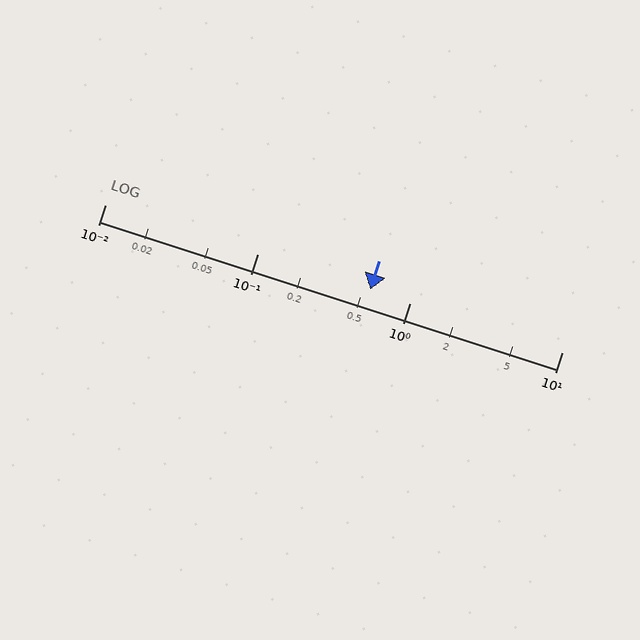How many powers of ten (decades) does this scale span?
The scale spans 3 decades, from 0.01 to 10.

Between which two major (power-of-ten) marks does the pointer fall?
The pointer is between 0.1 and 1.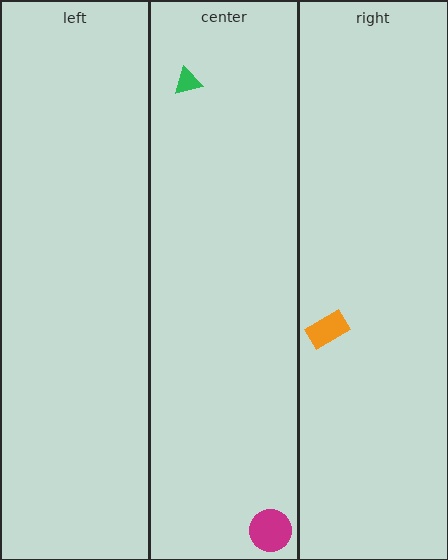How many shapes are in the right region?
1.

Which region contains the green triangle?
The center region.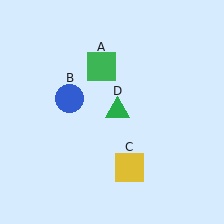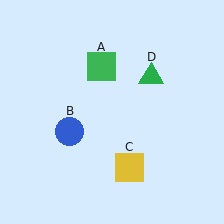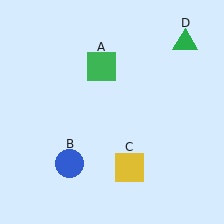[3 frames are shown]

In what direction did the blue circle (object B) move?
The blue circle (object B) moved down.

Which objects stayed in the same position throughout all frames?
Green square (object A) and yellow square (object C) remained stationary.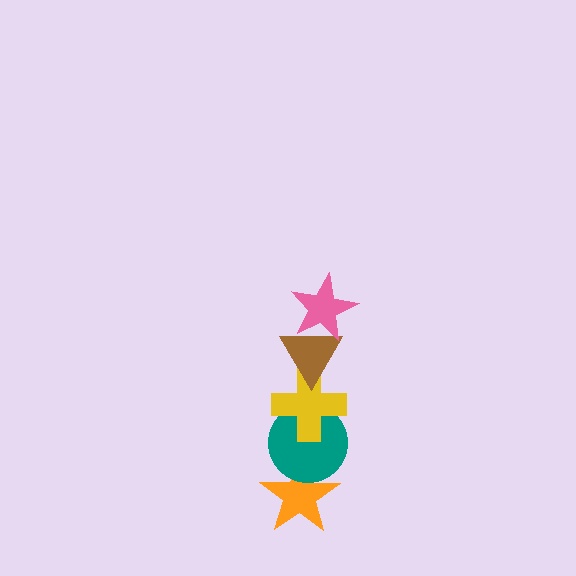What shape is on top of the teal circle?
The yellow cross is on top of the teal circle.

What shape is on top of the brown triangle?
The pink star is on top of the brown triangle.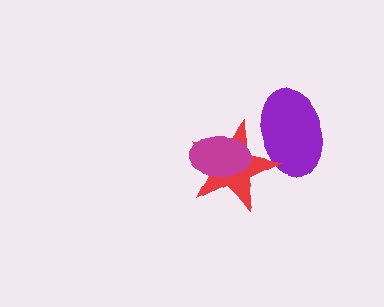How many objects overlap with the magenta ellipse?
1 object overlaps with the magenta ellipse.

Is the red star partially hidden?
Yes, it is partially covered by another shape.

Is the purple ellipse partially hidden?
Yes, it is partially covered by another shape.